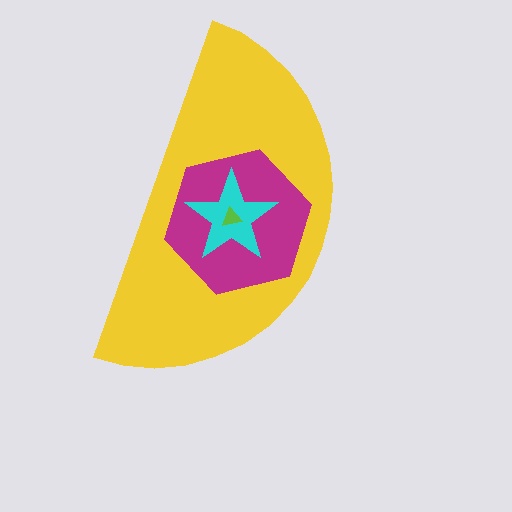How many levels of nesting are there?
4.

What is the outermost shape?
The yellow semicircle.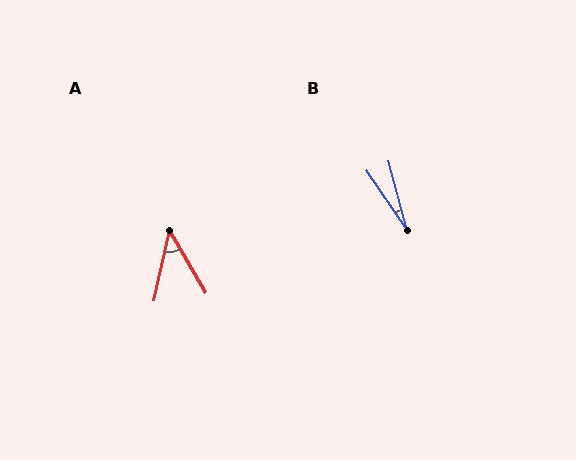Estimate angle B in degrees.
Approximately 20 degrees.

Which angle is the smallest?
B, at approximately 20 degrees.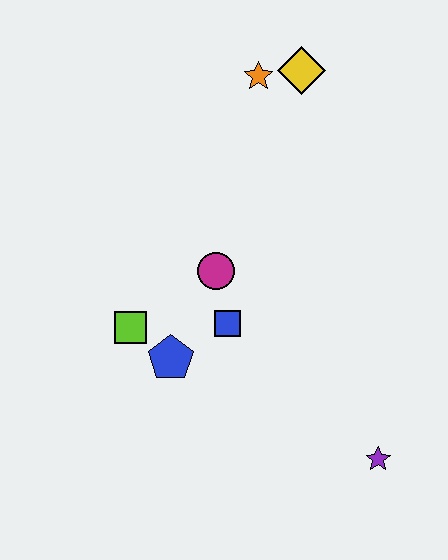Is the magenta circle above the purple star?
Yes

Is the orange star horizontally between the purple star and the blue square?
Yes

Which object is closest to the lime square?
The blue pentagon is closest to the lime square.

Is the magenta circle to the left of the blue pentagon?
No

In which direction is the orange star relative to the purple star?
The orange star is above the purple star.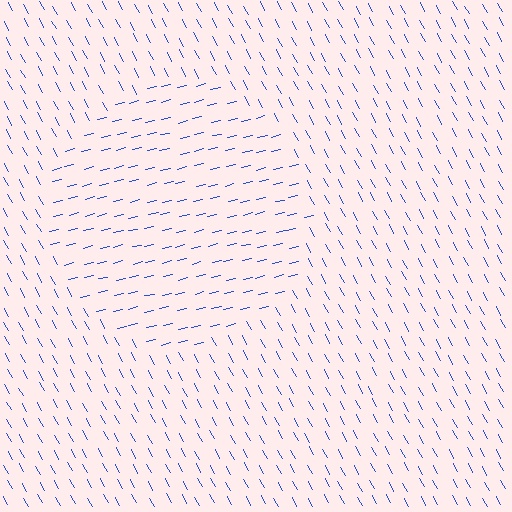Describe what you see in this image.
The image is filled with small blue line segments. A circle region in the image has lines oriented differently from the surrounding lines, creating a visible texture boundary.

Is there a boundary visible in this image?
Yes, there is a texture boundary formed by a change in line orientation.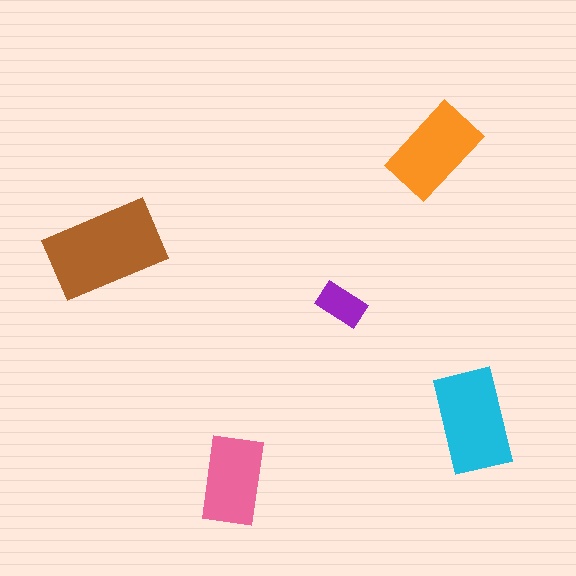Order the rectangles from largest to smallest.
the brown one, the cyan one, the orange one, the pink one, the purple one.